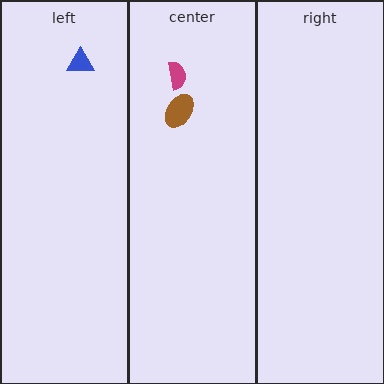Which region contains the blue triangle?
The left region.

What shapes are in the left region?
The blue triangle.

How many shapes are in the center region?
2.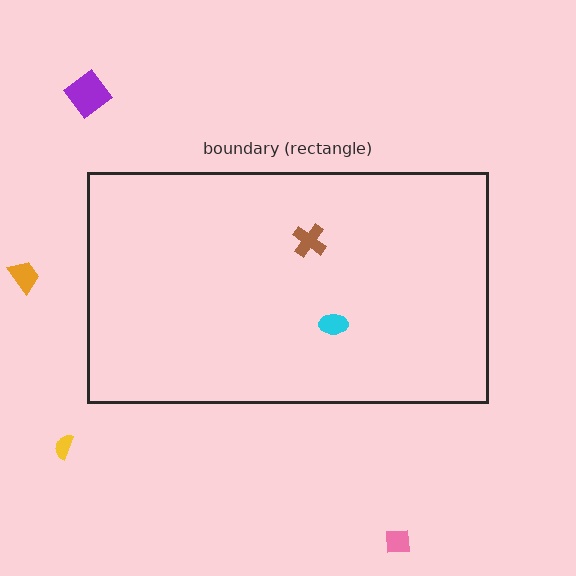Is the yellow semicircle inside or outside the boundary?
Outside.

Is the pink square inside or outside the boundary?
Outside.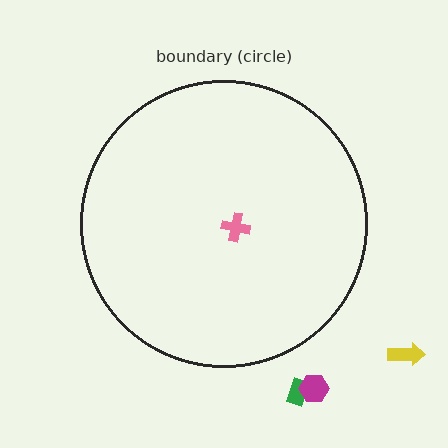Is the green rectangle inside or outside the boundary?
Outside.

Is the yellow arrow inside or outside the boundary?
Outside.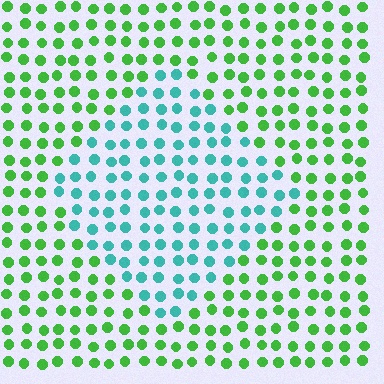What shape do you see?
I see a diamond.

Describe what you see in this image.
The image is filled with small green elements in a uniform arrangement. A diamond-shaped region is visible where the elements are tinted to a slightly different hue, forming a subtle color boundary.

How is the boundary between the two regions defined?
The boundary is defined purely by a slight shift in hue (about 56 degrees). Spacing, size, and orientation are identical on both sides.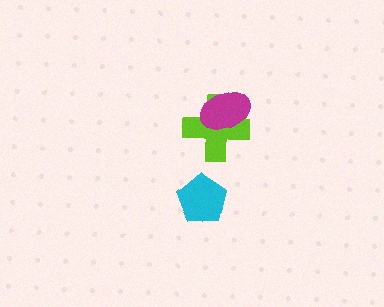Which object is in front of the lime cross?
The magenta ellipse is in front of the lime cross.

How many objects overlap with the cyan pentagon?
0 objects overlap with the cyan pentagon.